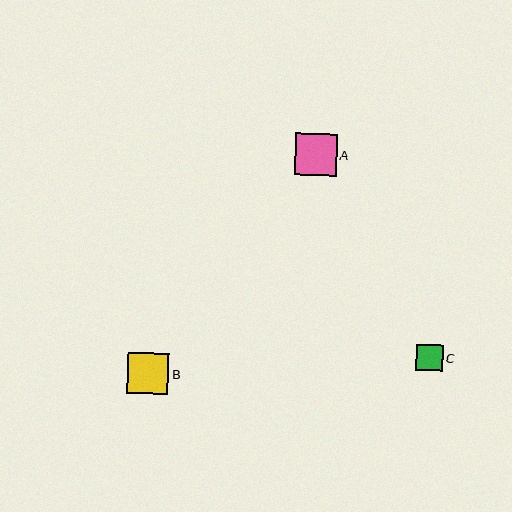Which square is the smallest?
Square C is the smallest with a size of approximately 27 pixels.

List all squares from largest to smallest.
From largest to smallest: A, B, C.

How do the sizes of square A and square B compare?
Square A and square B are approximately the same size.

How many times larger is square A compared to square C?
Square A is approximately 1.6 times the size of square C.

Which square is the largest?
Square A is the largest with a size of approximately 42 pixels.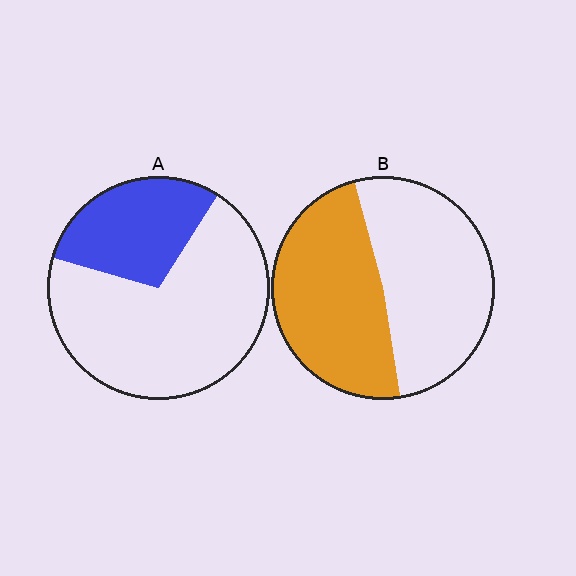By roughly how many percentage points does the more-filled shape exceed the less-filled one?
By roughly 20 percentage points (B over A).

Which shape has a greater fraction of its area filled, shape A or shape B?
Shape B.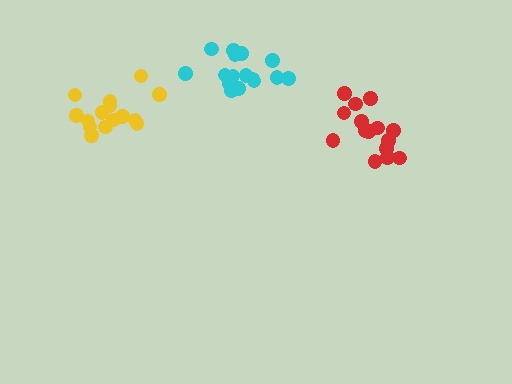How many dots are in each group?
Group 1: 15 dots, Group 2: 16 dots, Group 3: 15 dots (46 total).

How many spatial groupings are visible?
There are 3 spatial groupings.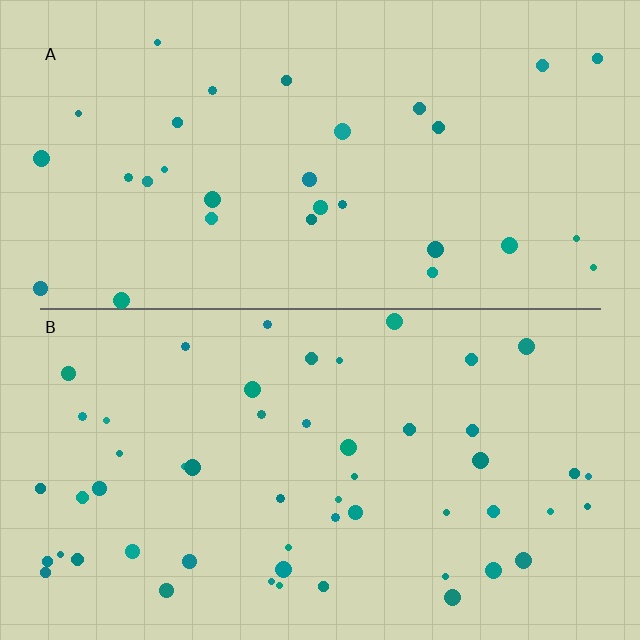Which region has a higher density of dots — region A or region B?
B (the bottom).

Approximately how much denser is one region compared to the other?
Approximately 1.7× — region B over region A.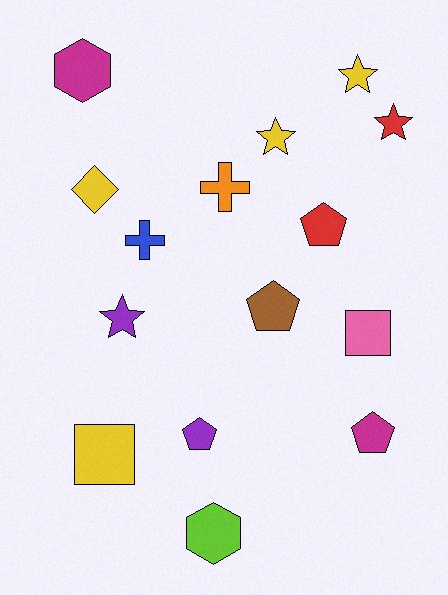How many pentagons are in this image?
There are 4 pentagons.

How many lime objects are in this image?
There is 1 lime object.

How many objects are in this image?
There are 15 objects.